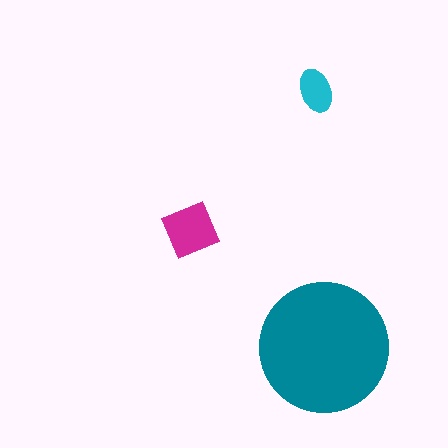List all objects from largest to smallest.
The teal circle, the magenta square, the cyan ellipse.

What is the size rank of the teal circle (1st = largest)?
1st.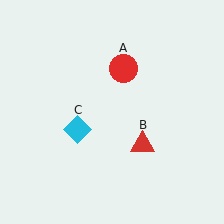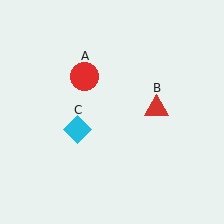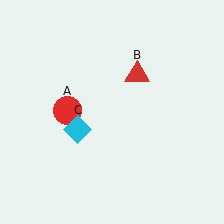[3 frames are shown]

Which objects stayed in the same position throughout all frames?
Cyan diamond (object C) remained stationary.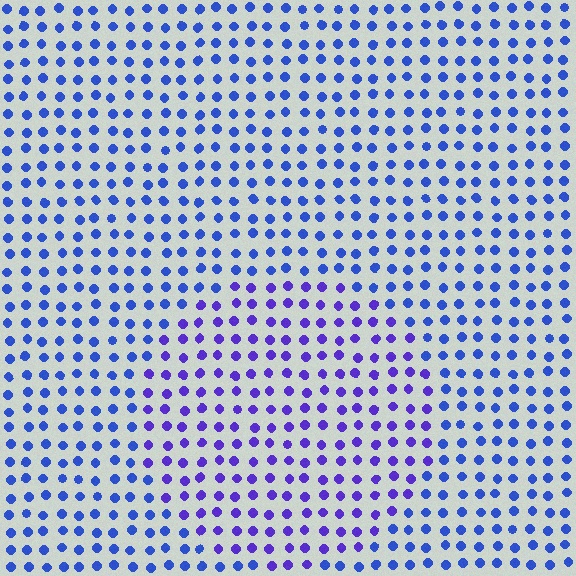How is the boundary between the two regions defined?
The boundary is defined purely by a slight shift in hue (about 30 degrees). Spacing, size, and orientation are identical on both sides.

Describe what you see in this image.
The image is filled with small blue elements in a uniform arrangement. A circle-shaped region is visible where the elements are tinted to a slightly different hue, forming a subtle color boundary.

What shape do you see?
I see a circle.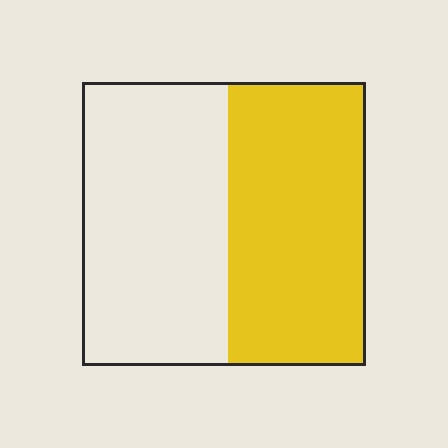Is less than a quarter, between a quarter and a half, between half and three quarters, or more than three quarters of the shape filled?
Between a quarter and a half.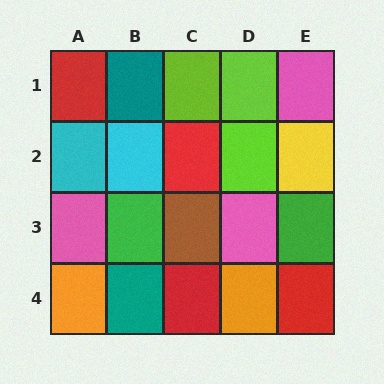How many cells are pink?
3 cells are pink.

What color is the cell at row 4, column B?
Teal.